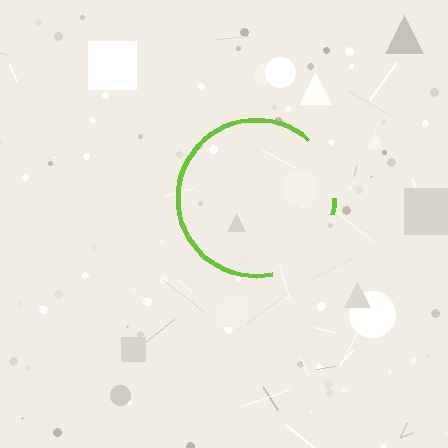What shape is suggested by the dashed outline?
The dashed outline suggests a circle.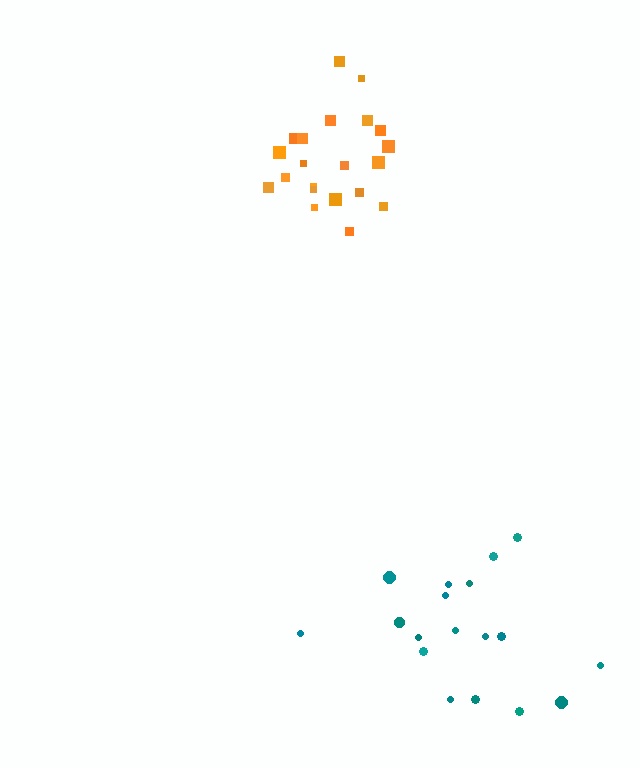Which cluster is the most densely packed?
Orange.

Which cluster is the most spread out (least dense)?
Teal.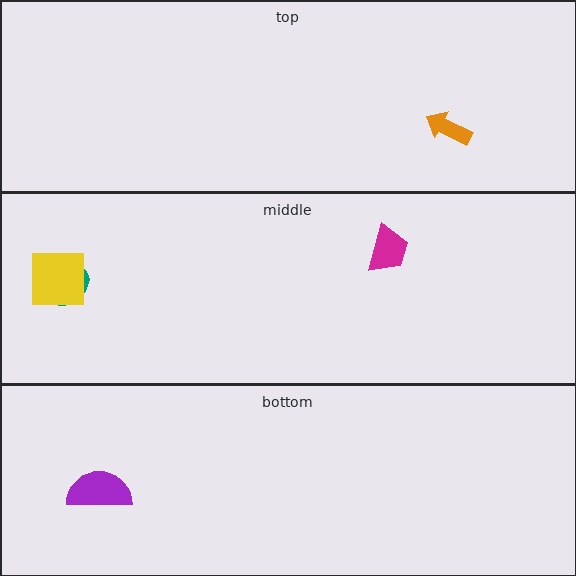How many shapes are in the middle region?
3.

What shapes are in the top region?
The orange arrow.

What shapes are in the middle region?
The teal ellipse, the magenta trapezoid, the yellow square.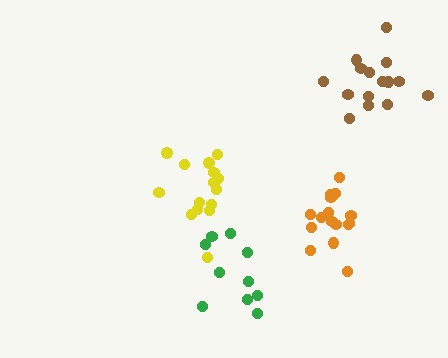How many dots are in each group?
Group 1: 10 dots, Group 2: 15 dots, Group 3: 16 dots, Group 4: 15 dots (56 total).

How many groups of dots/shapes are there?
There are 4 groups.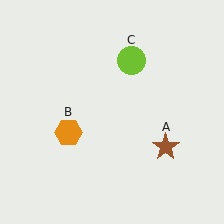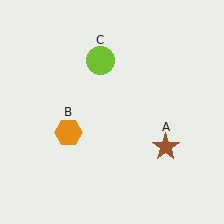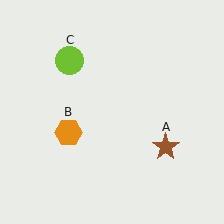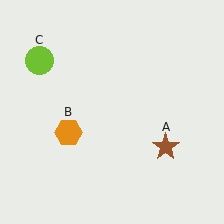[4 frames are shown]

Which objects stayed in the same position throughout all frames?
Brown star (object A) and orange hexagon (object B) remained stationary.